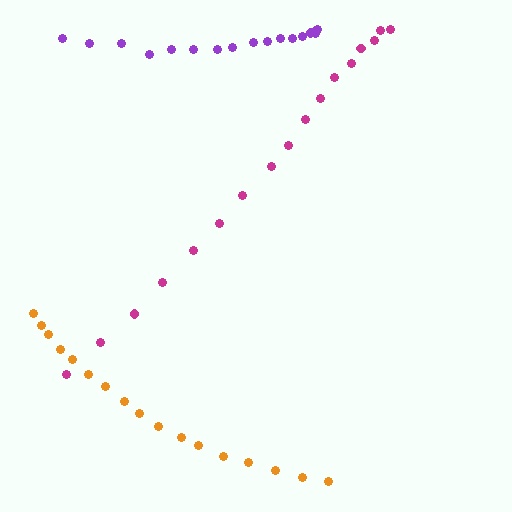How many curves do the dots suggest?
There are 3 distinct paths.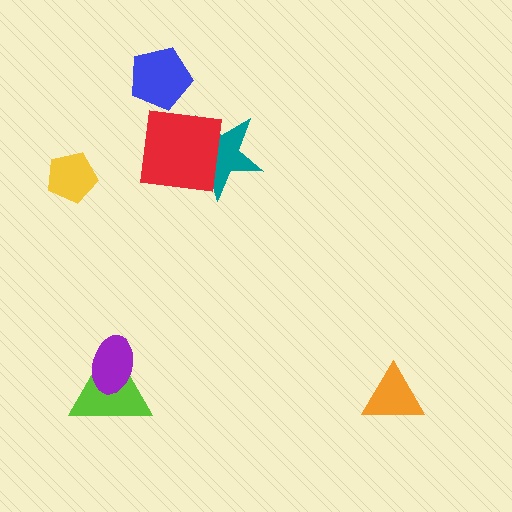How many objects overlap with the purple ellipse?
1 object overlaps with the purple ellipse.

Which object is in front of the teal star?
The red square is in front of the teal star.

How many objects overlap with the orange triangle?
0 objects overlap with the orange triangle.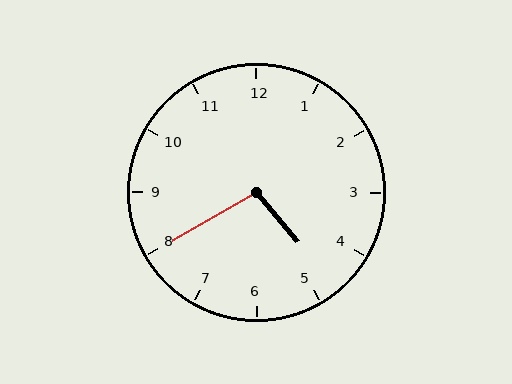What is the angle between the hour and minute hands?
Approximately 100 degrees.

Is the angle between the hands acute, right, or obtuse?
It is obtuse.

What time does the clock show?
4:40.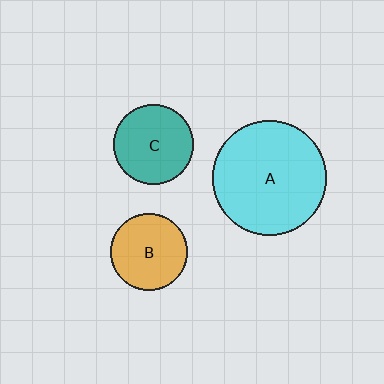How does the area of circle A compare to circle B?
Approximately 2.2 times.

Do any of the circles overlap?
No, none of the circles overlap.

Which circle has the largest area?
Circle A (cyan).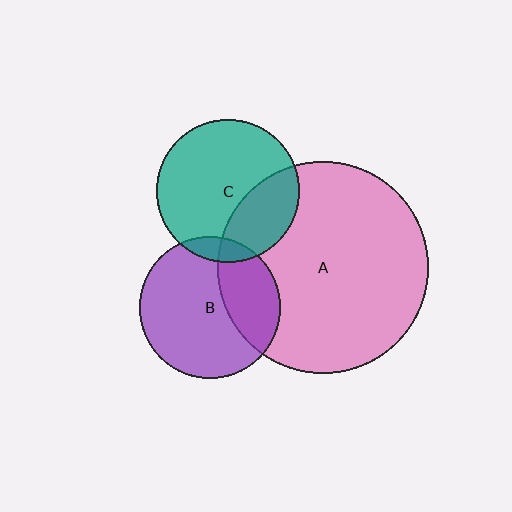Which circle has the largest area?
Circle A (pink).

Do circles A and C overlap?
Yes.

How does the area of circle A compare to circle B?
Approximately 2.2 times.